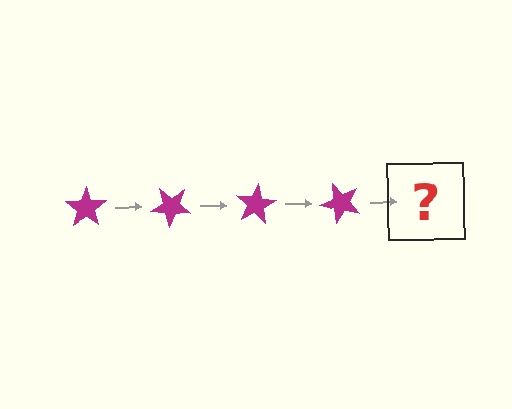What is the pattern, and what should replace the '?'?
The pattern is that the star rotates 40 degrees each step. The '?' should be a magenta star rotated 160 degrees.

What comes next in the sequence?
The next element should be a magenta star rotated 160 degrees.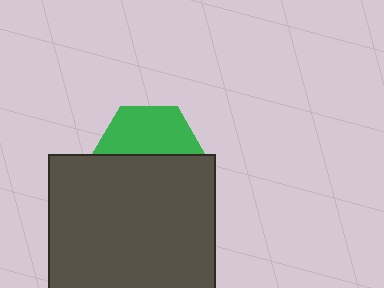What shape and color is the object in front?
The object in front is a dark gray square.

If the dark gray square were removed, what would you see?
You would see the complete green hexagon.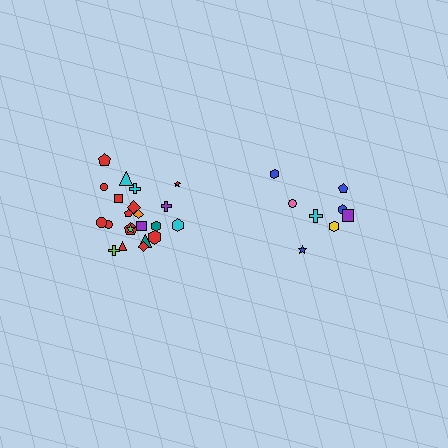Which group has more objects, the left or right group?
The left group.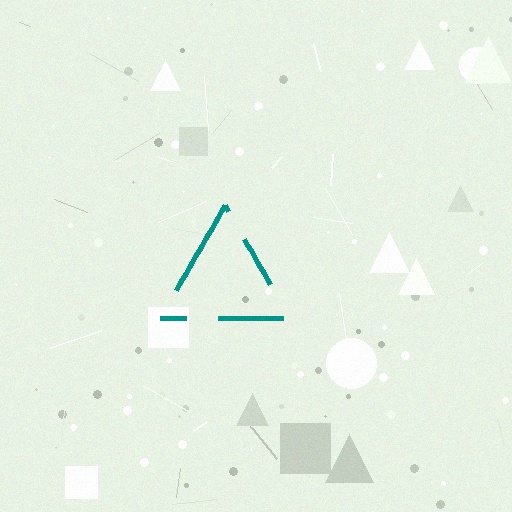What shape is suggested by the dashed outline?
The dashed outline suggests a triangle.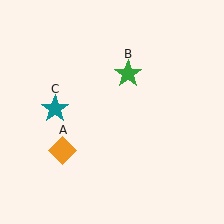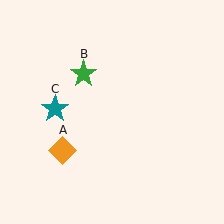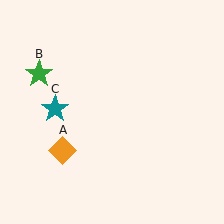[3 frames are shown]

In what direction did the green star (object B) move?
The green star (object B) moved left.